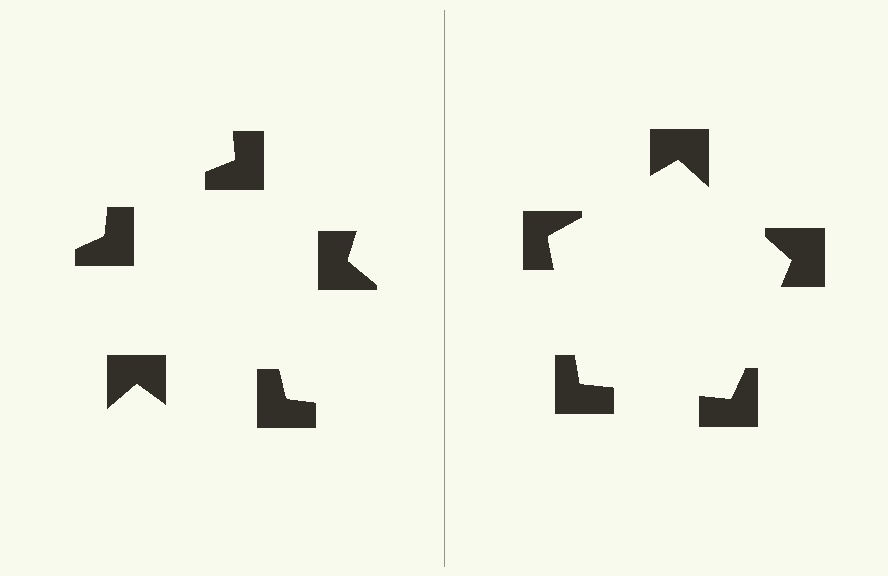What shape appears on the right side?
An illusory pentagon.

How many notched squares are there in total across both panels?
10 — 5 on each side.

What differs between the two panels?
The notched squares are positioned identically on both sides; only the wedge orientations differ. On the right they align to a pentagon; on the left they are misaligned.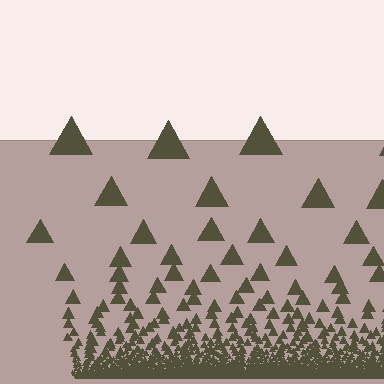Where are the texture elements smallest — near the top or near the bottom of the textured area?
Near the bottom.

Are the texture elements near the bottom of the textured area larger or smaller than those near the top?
Smaller. The gradient is inverted — elements near the bottom are smaller and denser.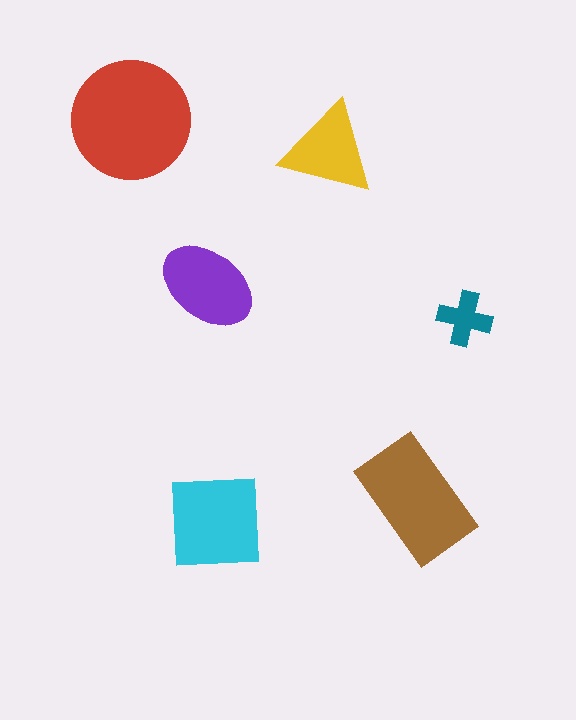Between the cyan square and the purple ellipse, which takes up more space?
The cyan square.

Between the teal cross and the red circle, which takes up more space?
The red circle.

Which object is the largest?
The red circle.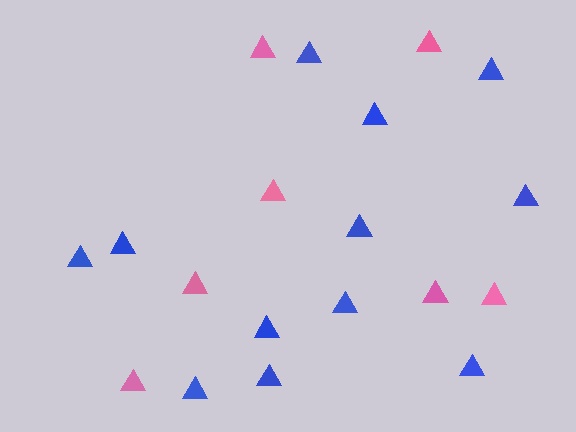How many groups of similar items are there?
There are 2 groups: one group of blue triangles (12) and one group of pink triangles (7).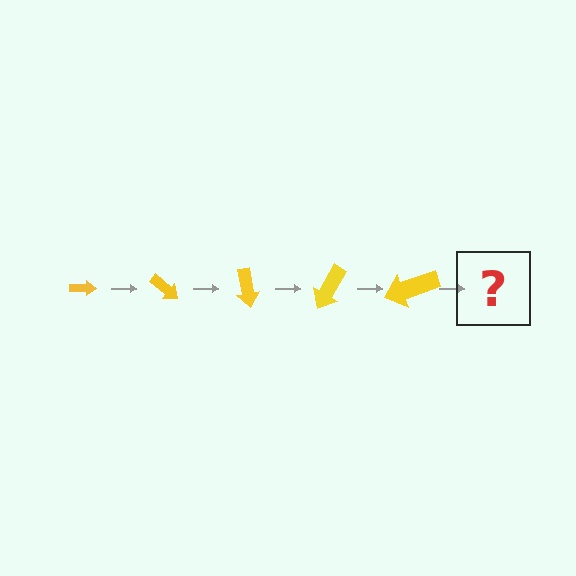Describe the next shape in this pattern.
It should be an arrow, larger than the previous one and rotated 200 degrees from the start.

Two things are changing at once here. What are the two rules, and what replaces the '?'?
The two rules are that the arrow grows larger each step and it rotates 40 degrees each step. The '?' should be an arrow, larger than the previous one and rotated 200 degrees from the start.